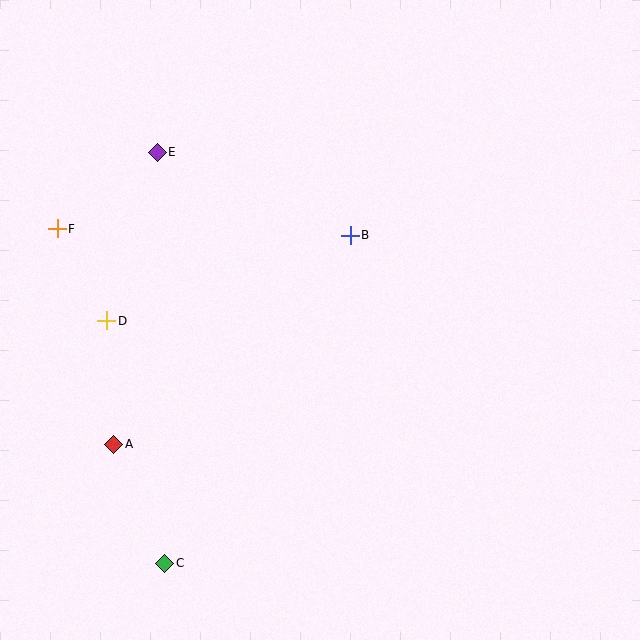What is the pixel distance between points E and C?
The distance between E and C is 411 pixels.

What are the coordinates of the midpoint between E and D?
The midpoint between E and D is at (132, 236).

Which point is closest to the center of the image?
Point B at (350, 235) is closest to the center.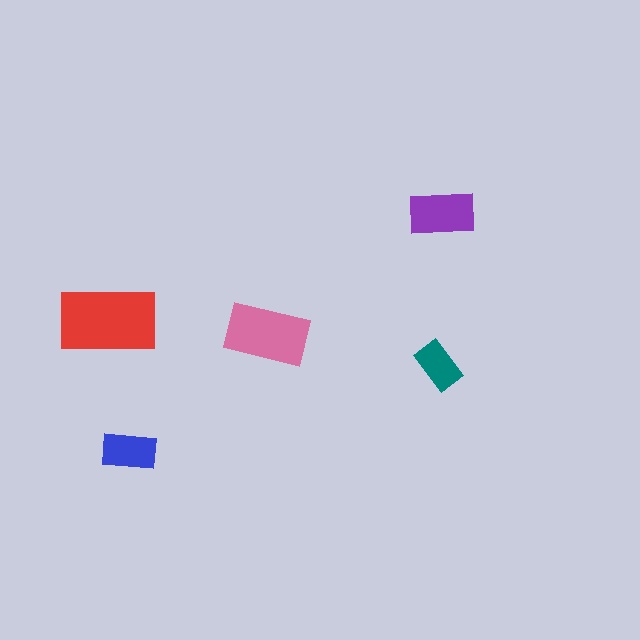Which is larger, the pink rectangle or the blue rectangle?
The pink one.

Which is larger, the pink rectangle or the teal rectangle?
The pink one.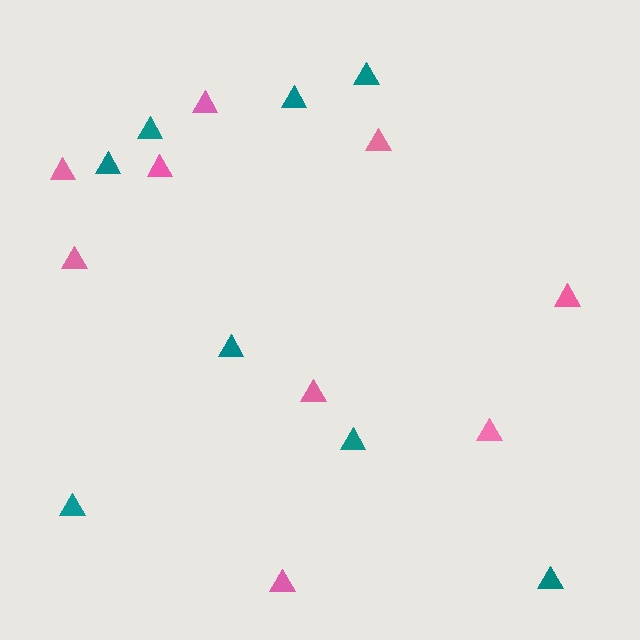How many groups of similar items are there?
There are 2 groups: one group of pink triangles (9) and one group of teal triangles (8).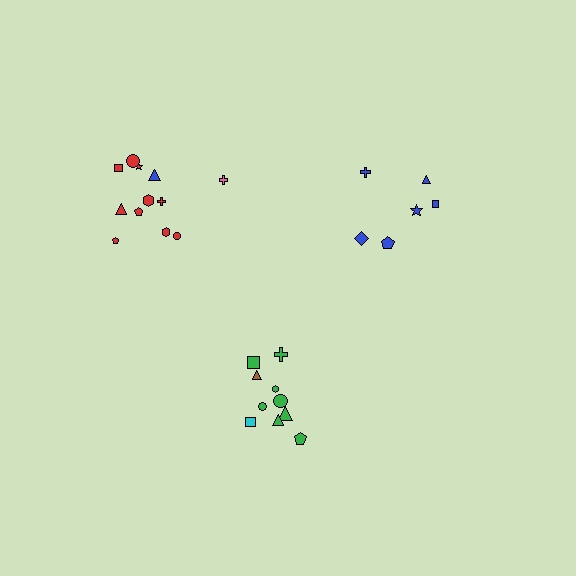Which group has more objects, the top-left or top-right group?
The top-left group.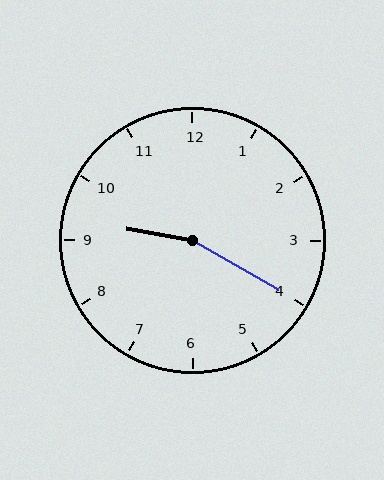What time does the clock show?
9:20.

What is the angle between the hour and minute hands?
Approximately 160 degrees.